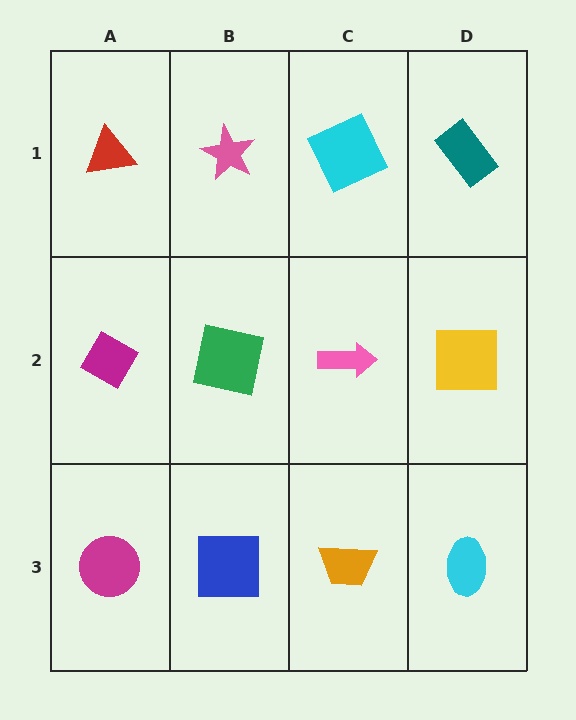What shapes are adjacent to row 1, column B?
A green square (row 2, column B), a red triangle (row 1, column A), a cyan square (row 1, column C).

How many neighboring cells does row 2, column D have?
3.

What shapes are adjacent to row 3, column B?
A green square (row 2, column B), a magenta circle (row 3, column A), an orange trapezoid (row 3, column C).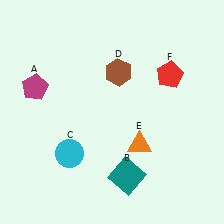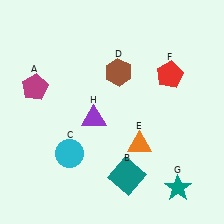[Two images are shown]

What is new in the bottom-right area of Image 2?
A teal star (G) was added in the bottom-right area of Image 2.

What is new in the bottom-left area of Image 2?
A purple triangle (H) was added in the bottom-left area of Image 2.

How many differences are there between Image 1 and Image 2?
There are 2 differences between the two images.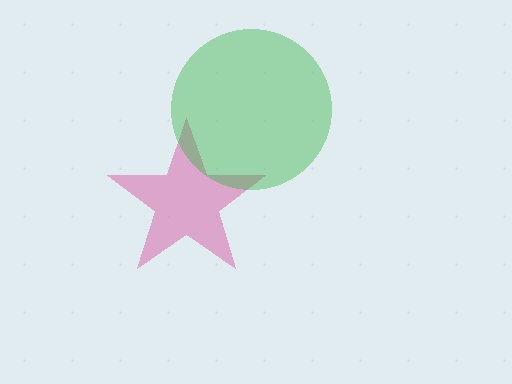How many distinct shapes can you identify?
There are 2 distinct shapes: a magenta star, a green circle.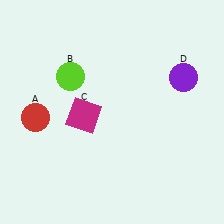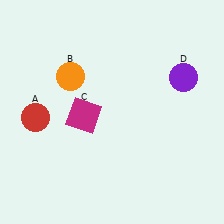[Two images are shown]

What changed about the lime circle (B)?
In Image 1, B is lime. In Image 2, it changed to orange.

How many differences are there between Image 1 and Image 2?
There is 1 difference between the two images.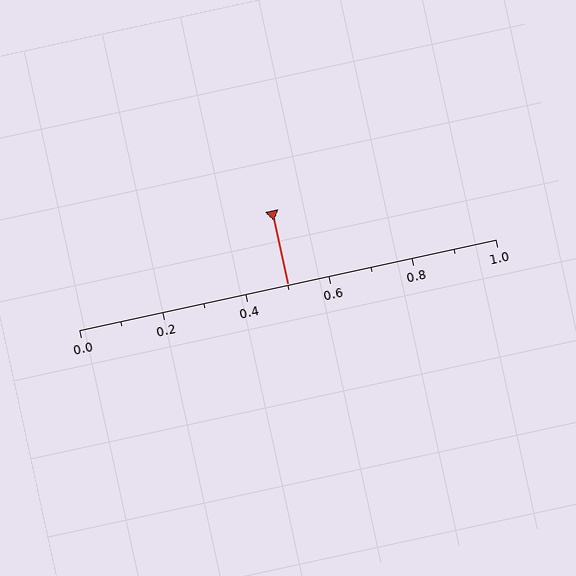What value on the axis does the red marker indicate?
The marker indicates approximately 0.5.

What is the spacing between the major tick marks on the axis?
The major ticks are spaced 0.2 apart.